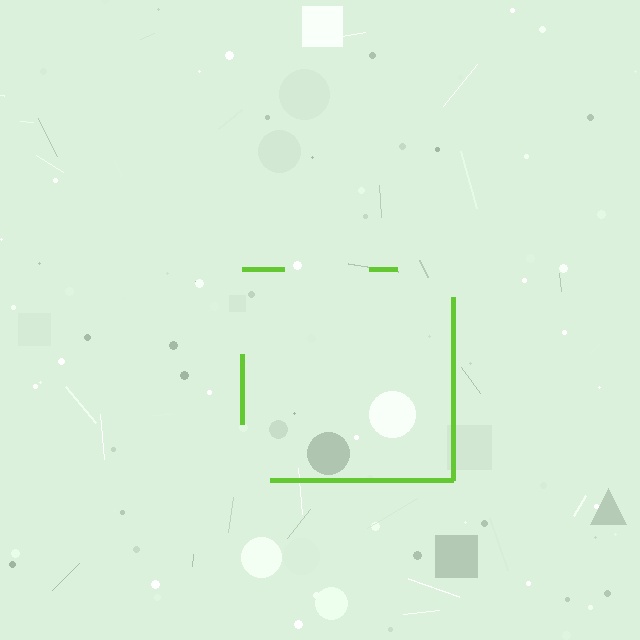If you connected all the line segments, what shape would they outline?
They would outline a square.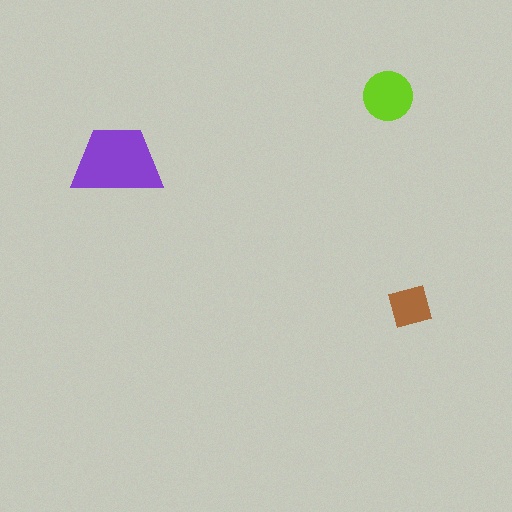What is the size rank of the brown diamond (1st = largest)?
3rd.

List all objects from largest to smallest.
The purple trapezoid, the lime circle, the brown diamond.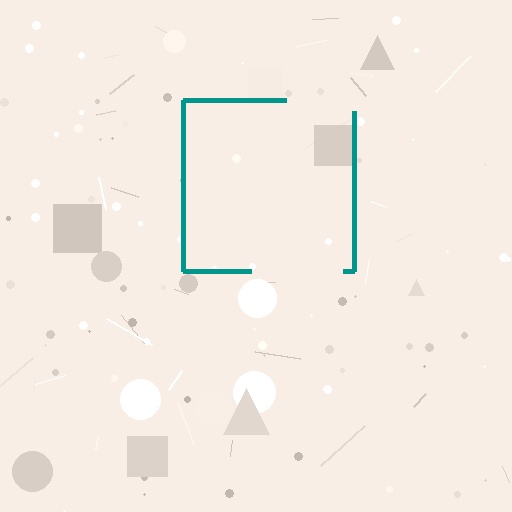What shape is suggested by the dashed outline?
The dashed outline suggests a square.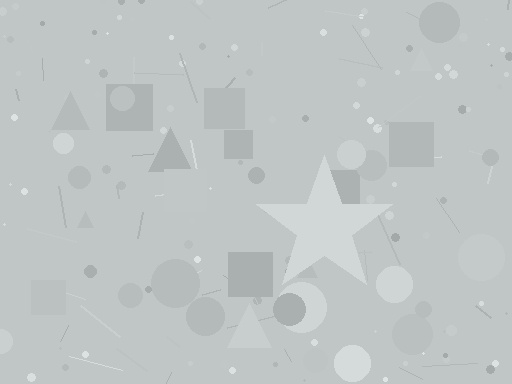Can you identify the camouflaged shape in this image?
The camouflaged shape is a star.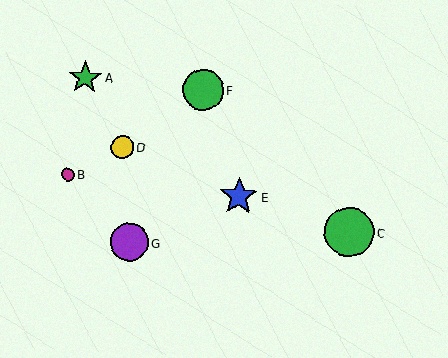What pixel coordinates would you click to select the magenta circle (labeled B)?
Click at (68, 175) to select the magenta circle B.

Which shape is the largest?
The green circle (labeled C) is the largest.